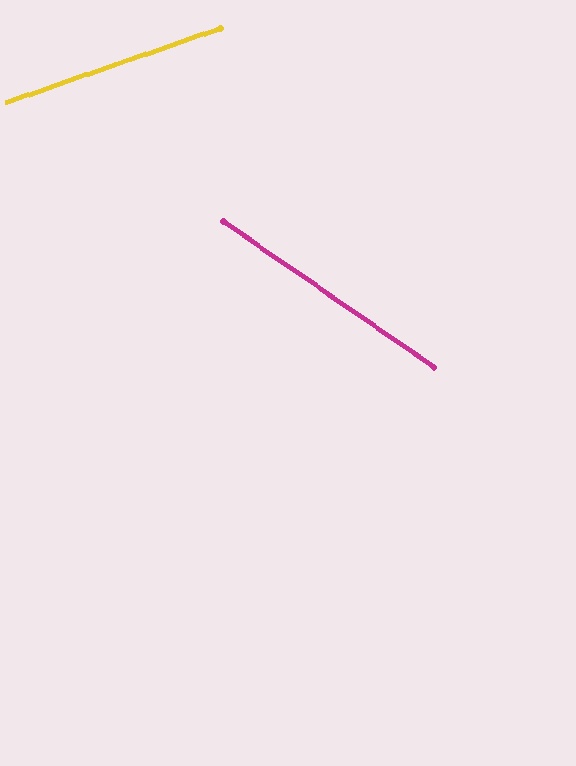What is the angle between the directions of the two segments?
Approximately 54 degrees.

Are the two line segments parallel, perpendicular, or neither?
Neither parallel nor perpendicular — they differ by about 54°.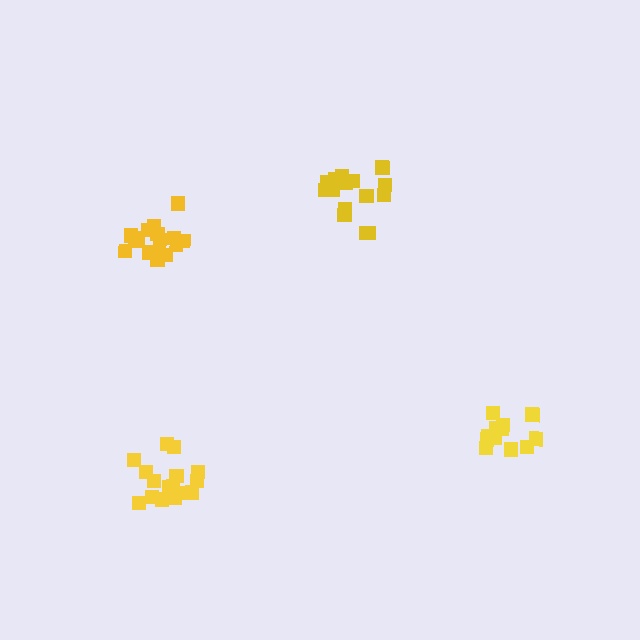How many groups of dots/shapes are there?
There are 4 groups.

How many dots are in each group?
Group 1: 16 dots, Group 2: 16 dots, Group 3: 16 dots, Group 4: 13 dots (61 total).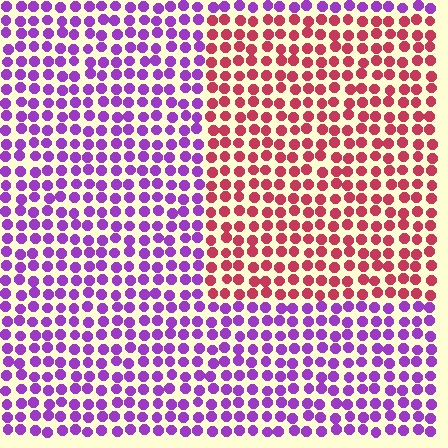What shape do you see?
I see a rectangle.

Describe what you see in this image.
The image is filled with small purple elements in a uniform arrangement. A rectangle-shaped region is visible where the elements are tinted to a slightly different hue, forming a subtle color boundary.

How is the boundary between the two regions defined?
The boundary is defined purely by a slight shift in hue (about 63 degrees). Spacing, size, and orientation are identical on both sides.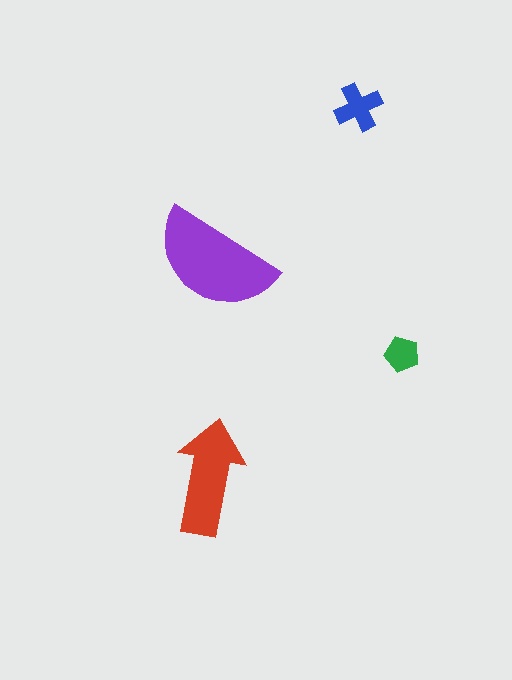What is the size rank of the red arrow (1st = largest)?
2nd.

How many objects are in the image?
There are 4 objects in the image.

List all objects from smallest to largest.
The green pentagon, the blue cross, the red arrow, the purple semicircle.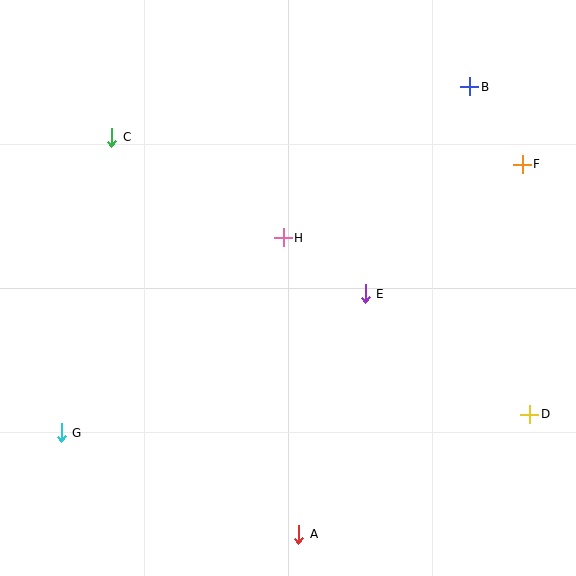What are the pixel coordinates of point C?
Point C is at (112, 137).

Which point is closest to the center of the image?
Point H at (283, 238) is closest to the center.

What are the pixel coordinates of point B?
Point B is at (470, 87).